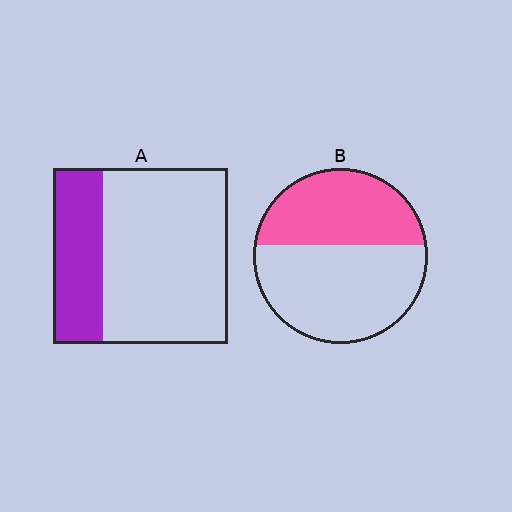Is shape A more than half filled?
No.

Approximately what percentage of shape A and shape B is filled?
A is approximately 30% and B is approximately 40%.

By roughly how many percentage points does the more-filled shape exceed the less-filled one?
By roughly 15 percentage points (B over A).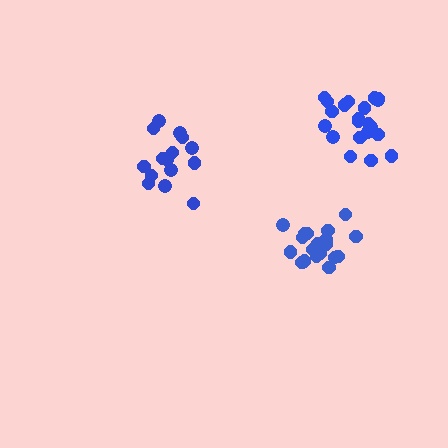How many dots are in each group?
Group 1: 15 dots, Group 2: 21 dots, Group 3: 20 dots (56 total).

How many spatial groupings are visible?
There are 3 spatial groupings.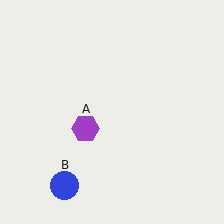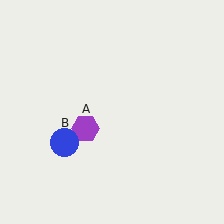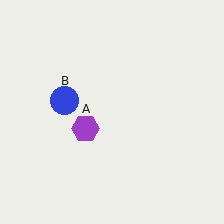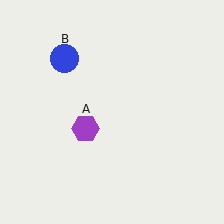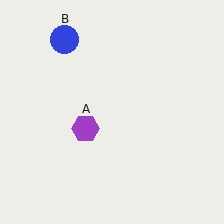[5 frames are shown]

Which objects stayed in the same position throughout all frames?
Purple hexagon (object A) remained stationary.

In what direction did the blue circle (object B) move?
The blue circle (object B) moved up.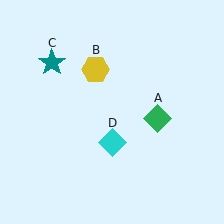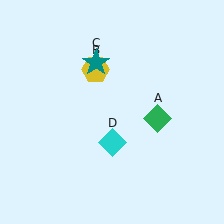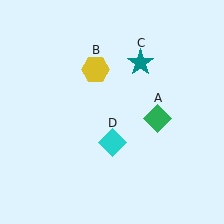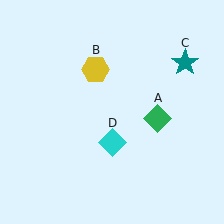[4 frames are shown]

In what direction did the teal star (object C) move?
The teal star (object C) moved right.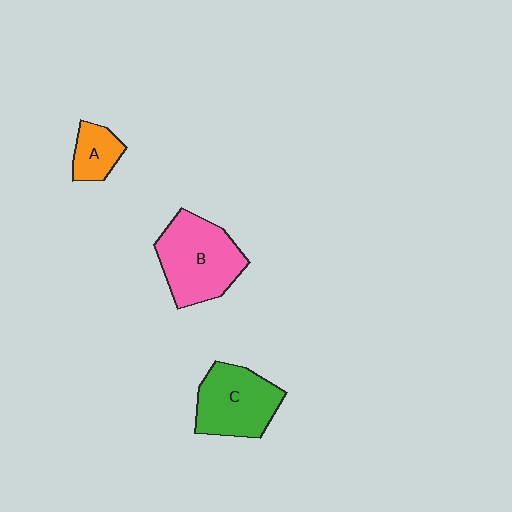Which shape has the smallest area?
Shape A (orange).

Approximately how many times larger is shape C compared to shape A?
Approximately 2.2 times.